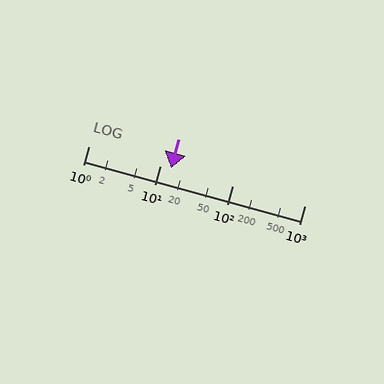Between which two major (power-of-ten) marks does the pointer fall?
The pointer is between 10 and 100.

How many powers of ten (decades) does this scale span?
The scale spans 3 decades, from 1 to 1000.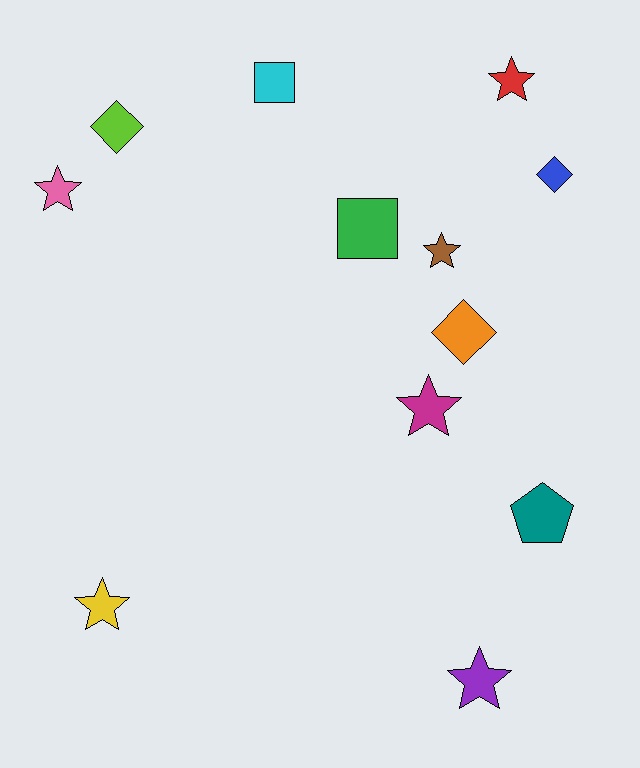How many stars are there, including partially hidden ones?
There are 6 stars.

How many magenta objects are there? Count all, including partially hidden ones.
There is 1 magenta object.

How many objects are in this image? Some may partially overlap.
There are 12 objects.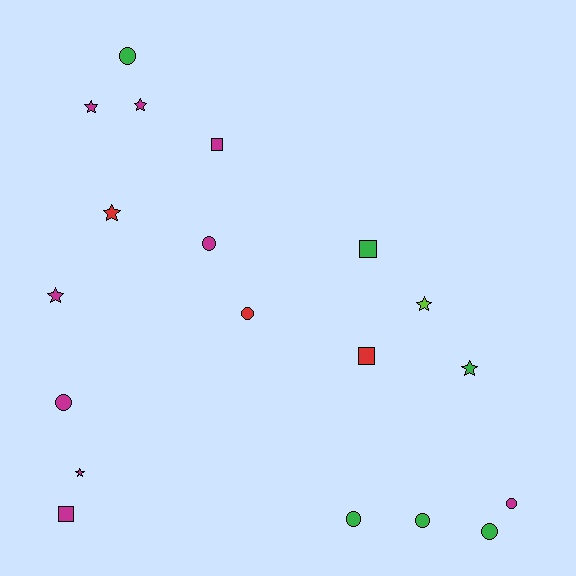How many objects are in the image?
There are 19 objects.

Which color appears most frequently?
Magenta, with 9 objects.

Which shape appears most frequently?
Circle, with 8 objects.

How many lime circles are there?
There are no lime circles.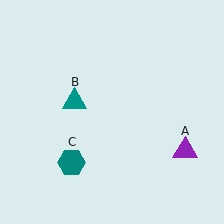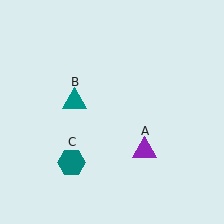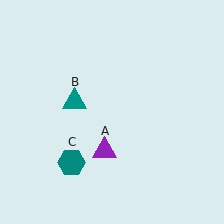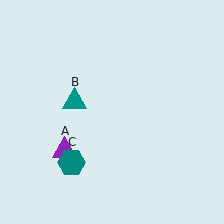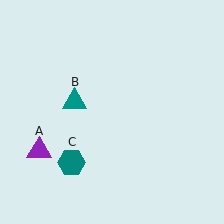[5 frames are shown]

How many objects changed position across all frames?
1 object changed position: purple triangle (object A).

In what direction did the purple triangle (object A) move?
The purple triangle (object A) moved left.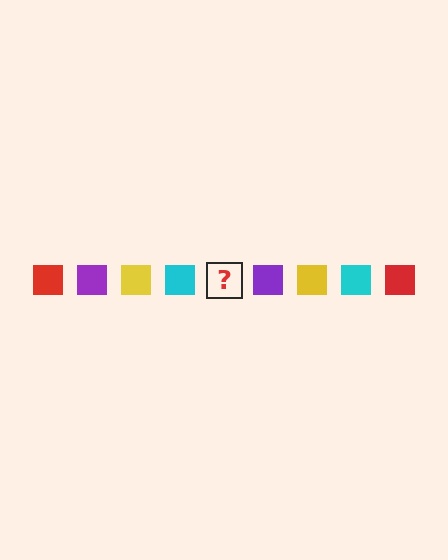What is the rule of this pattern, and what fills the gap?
The rule is that the pattern cycles through red, purple, yellow, cyan squares. The gap should be filled with a red square.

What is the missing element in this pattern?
The missing element is a red square.